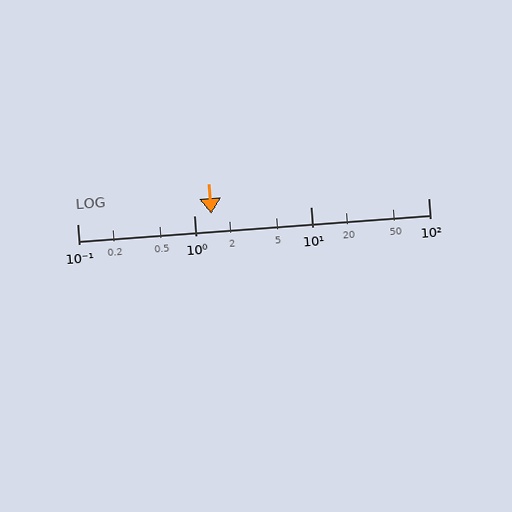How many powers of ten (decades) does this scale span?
The scale spans 3 decades, from 0.1 to 100.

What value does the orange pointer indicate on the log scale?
The pointer indicates approximately 1.4.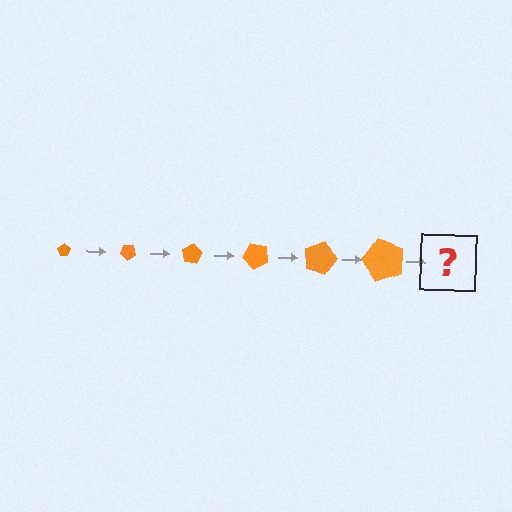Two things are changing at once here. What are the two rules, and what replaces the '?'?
The two rules are that the pentagon grows larger each step and it rotates 40 degrees each step. The '?' should be a pentagon, larger than the previous one and rotated 240 degrees from the start.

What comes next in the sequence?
The next element should be a pentagon, larger than the previous one and rotated 240 degrees from the start.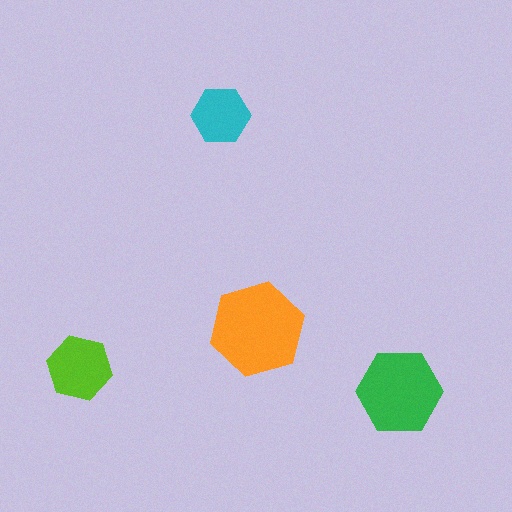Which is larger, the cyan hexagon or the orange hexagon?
The orange one.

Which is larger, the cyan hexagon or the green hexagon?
The green one.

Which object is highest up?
The cyan hexagon is topmost.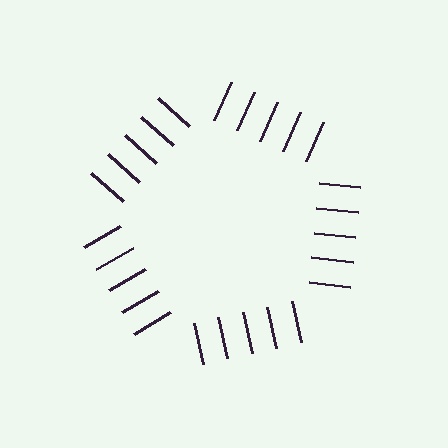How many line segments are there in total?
25 — 5 along each of the 5 edges.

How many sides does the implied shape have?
5 sides — the line-ends trace a pentagon.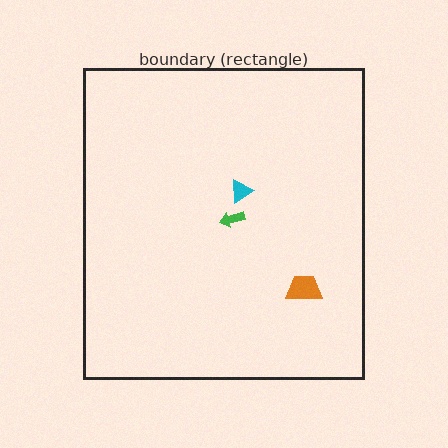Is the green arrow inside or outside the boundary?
Inside.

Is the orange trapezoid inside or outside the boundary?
Inside.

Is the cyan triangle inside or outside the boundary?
Inside.